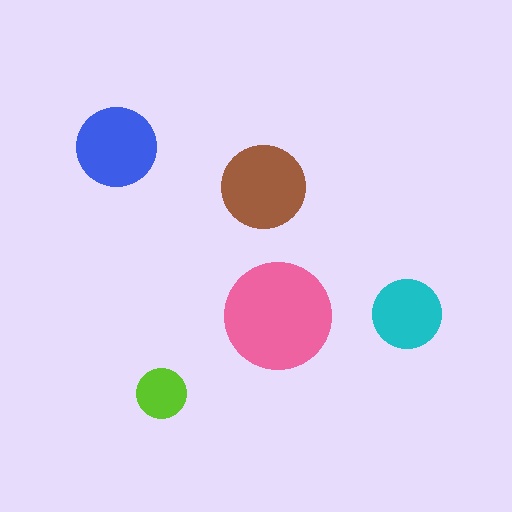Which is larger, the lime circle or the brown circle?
The brown one.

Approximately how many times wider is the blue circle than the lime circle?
About 1.5 times wider.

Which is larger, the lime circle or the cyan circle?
The cyan one.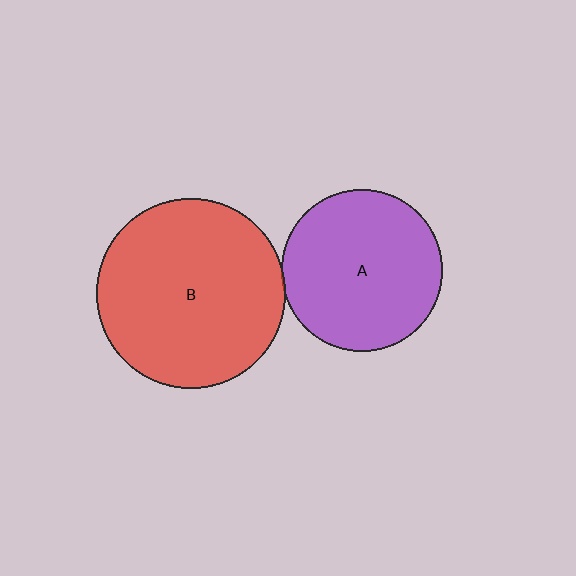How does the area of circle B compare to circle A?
Approximately 1.4 times.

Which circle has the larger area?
Circle B (red).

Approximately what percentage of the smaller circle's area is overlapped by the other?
Approximately 5%.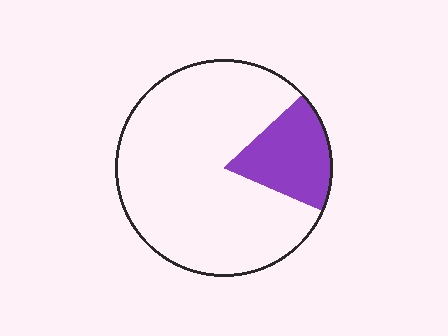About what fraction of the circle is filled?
About one fifth (1/5).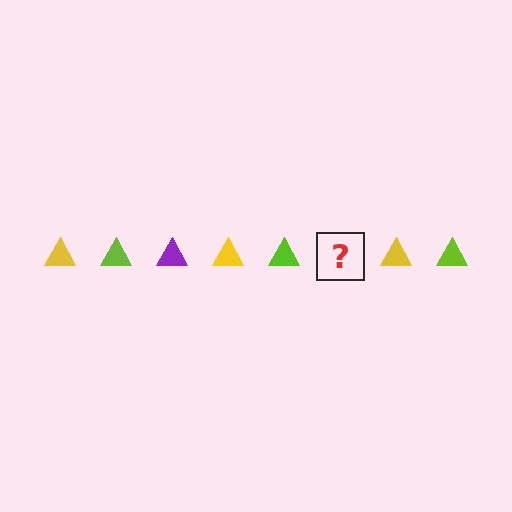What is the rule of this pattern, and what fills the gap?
The rule is that the pattern cycles through yellow, lime, purple triangles. The gap should be filled with a purple triangle.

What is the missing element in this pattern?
The missing element is a purple triangle.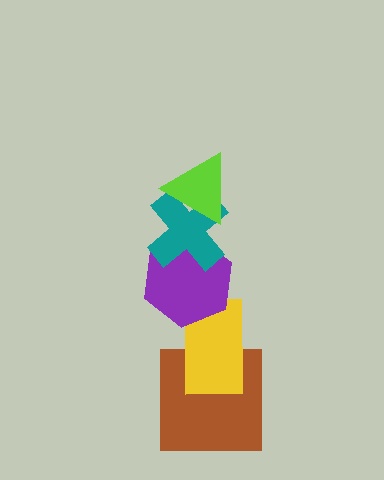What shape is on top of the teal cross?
The lime triangle is on top of the teal cross.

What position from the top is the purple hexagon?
The purple hexagon is 3rd from the top.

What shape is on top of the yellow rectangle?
The purple hexagon is on top of the yellow rectangle.